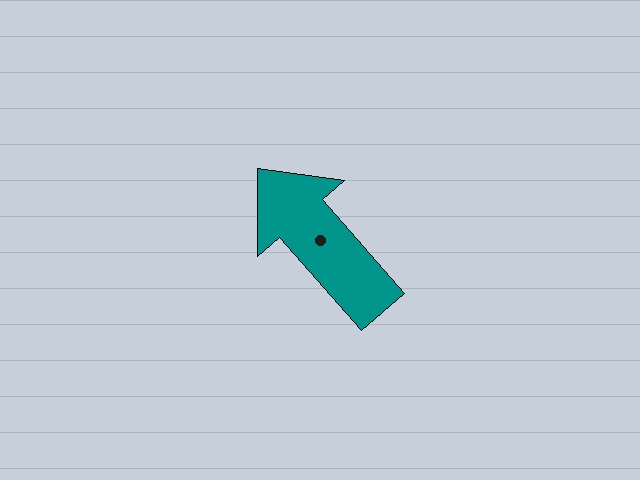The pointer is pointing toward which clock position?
Roughly 11 o'clock.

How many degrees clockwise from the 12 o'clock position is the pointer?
Approximately 319 degrees.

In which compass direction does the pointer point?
Northwest.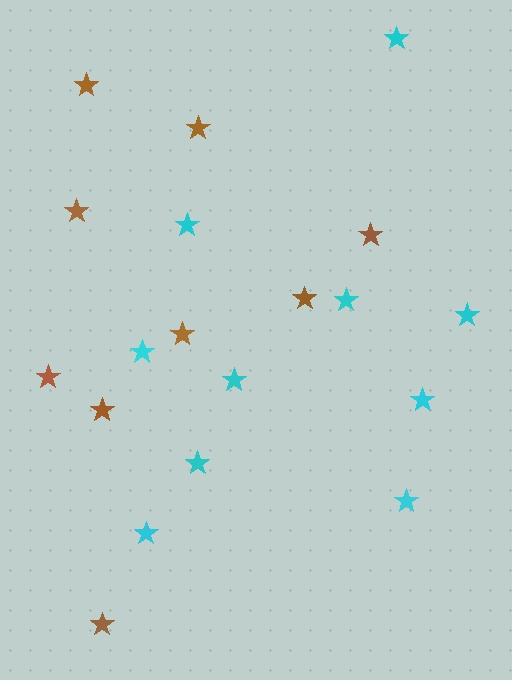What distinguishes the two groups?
There are 2 groups: one group of cyan stars (10) and one group of brown stars (9).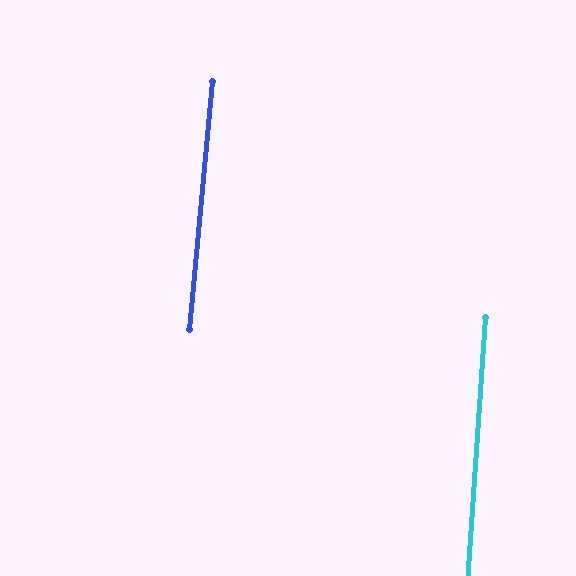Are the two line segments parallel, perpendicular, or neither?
Parallel — their directions differ by only 1.5°.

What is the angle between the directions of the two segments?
Approximately 2 degrees.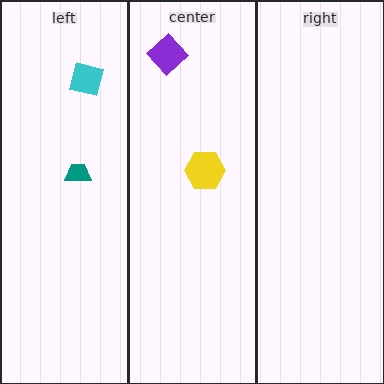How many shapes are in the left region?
2.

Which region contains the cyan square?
The left region.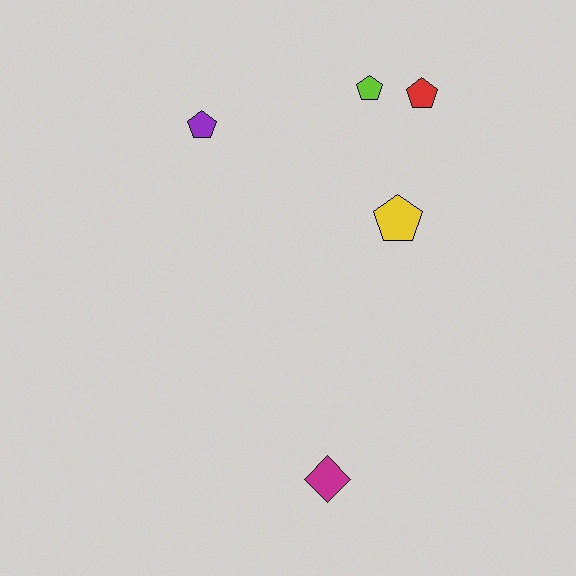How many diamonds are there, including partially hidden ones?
There is 1 diamond.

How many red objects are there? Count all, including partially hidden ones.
There is 1 red object.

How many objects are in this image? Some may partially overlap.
There are 5 objects.